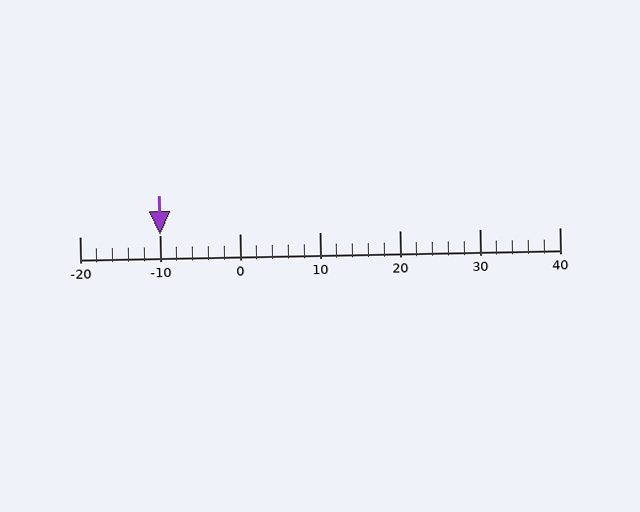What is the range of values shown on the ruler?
The ruler shows values from -20 to 40.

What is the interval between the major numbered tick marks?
The major tick marks are spaced 10 units apart.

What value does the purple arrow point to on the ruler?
The purple arrow points to approximately -10.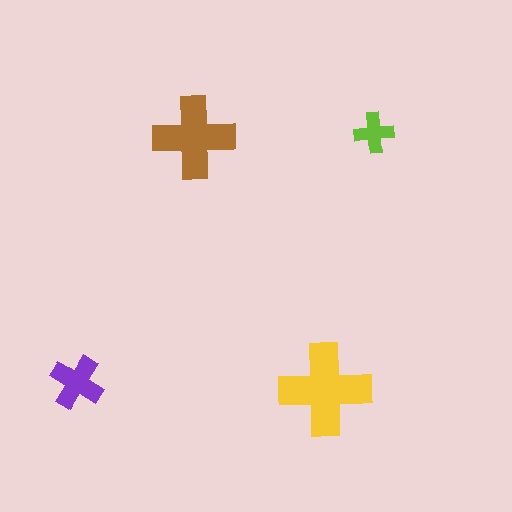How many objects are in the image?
There are 4 objects in the image.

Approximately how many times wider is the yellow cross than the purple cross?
About 1.5 times wider.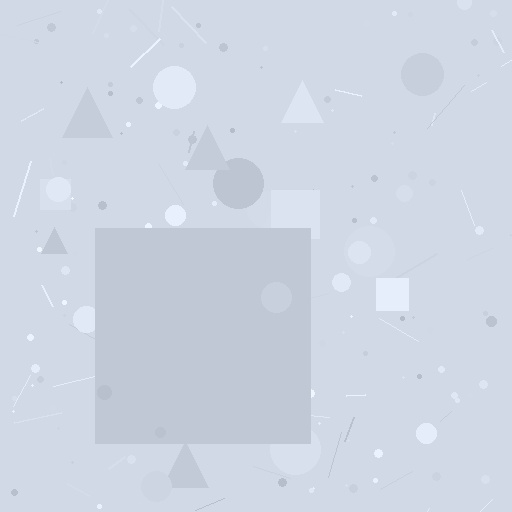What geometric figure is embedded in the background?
A square is embedded in the background.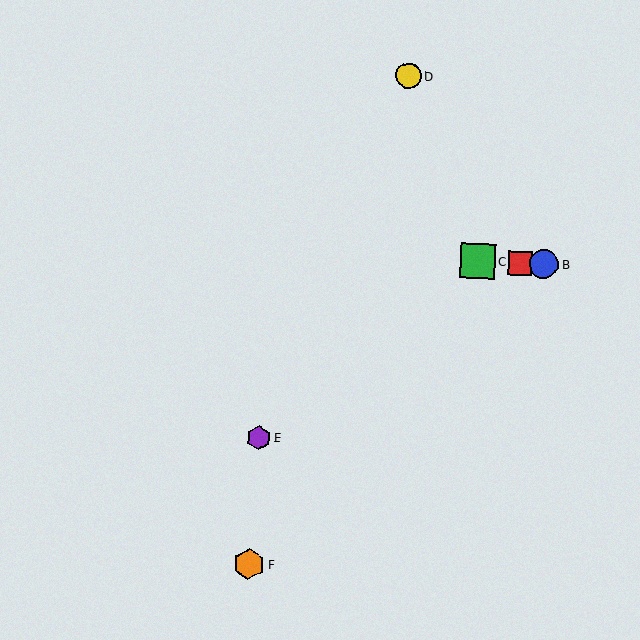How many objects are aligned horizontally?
3 objects (A, B, C) are aligned horizontally.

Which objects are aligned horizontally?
Objects A, B, C are aligned horizontally.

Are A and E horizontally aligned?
No, A is at y≈263 and E is at y≈438.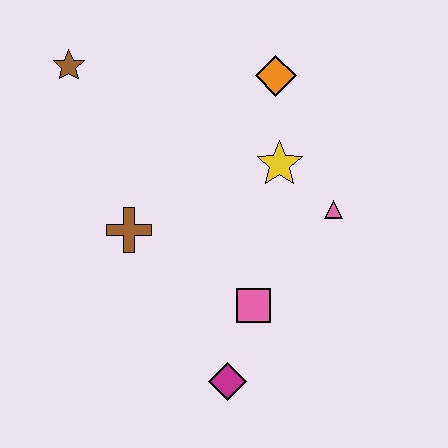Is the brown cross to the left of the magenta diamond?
Yes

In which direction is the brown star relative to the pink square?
The brown star is above the pink square.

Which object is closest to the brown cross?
The pink square is closest to the brown cross.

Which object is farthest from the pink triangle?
The brown star is farthest from the pink triangle.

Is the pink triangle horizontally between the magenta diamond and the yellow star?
No